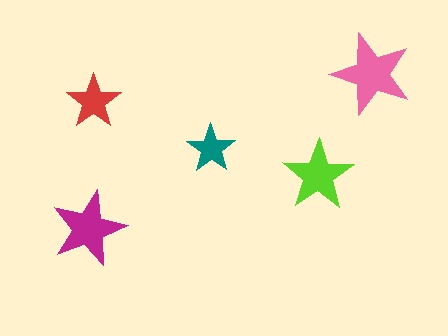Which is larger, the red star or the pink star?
The pink one.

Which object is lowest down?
The magenta star is bottommost.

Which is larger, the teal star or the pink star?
The pink one.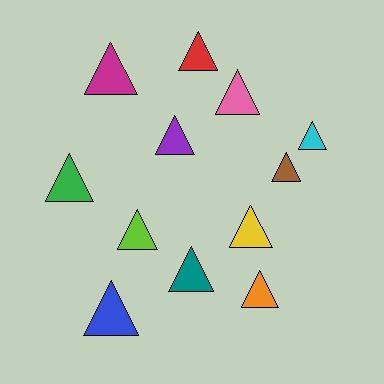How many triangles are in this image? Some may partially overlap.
There are 12 triangles.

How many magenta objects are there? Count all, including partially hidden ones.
There is 1 magenta object.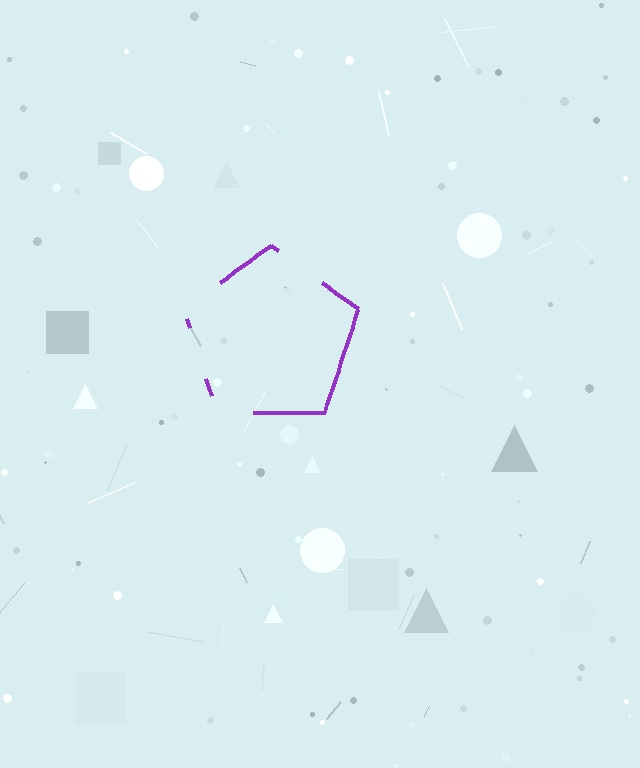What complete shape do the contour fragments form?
The contour fragments form a pentagon.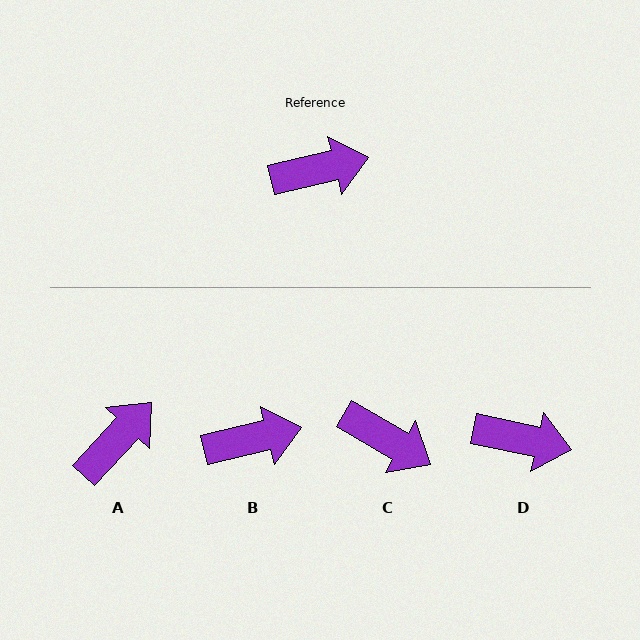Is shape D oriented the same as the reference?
No, it is off by about 25 degrees.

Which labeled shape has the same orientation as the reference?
B.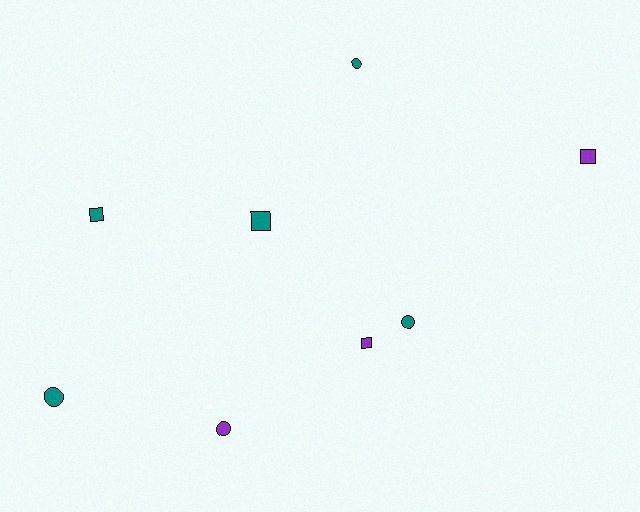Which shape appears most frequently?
Square, with 4 objects.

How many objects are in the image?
There are 8 objects.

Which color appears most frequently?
Teal, with 5 objects.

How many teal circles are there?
There are 3 teal circles.